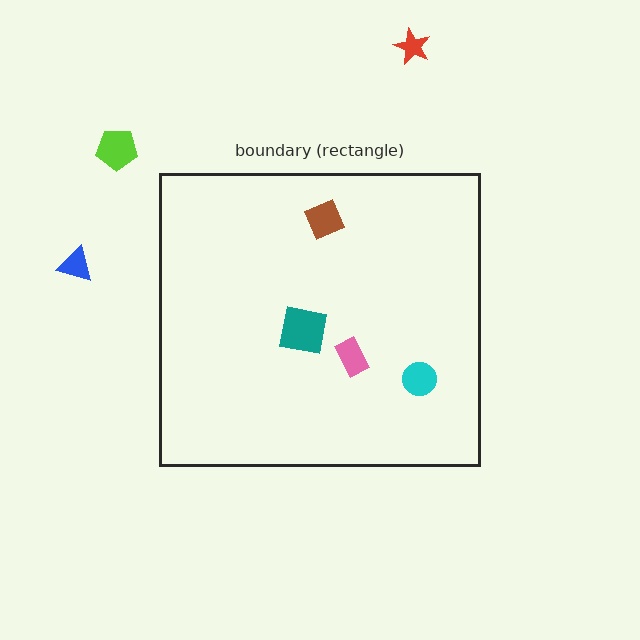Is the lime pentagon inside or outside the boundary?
Outside.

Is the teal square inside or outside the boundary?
Inside.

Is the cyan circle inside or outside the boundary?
Inside.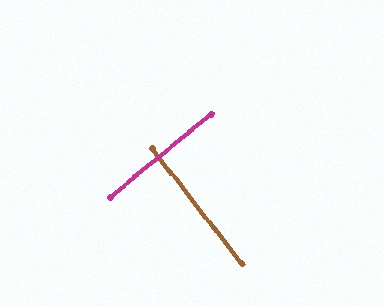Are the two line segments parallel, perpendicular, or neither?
Perpendicular — they meet at approximately 88°.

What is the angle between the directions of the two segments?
Approximately 88 degrees.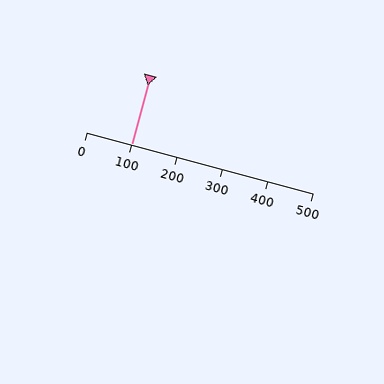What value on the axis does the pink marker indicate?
The marker indicates approximately 100.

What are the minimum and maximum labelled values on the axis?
The axis runs from 0 to 500.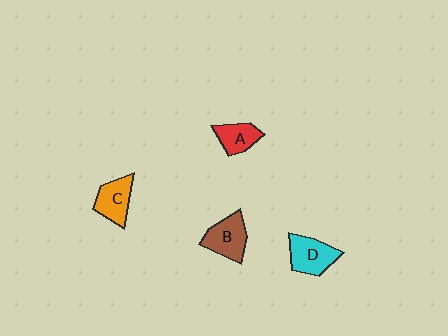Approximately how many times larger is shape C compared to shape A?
Approximately 1.2 times.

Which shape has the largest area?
Shape D (cyan).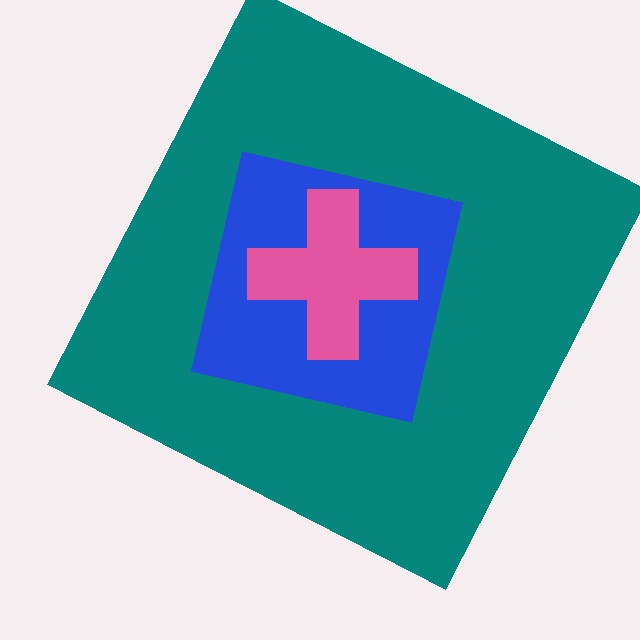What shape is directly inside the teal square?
The blue square.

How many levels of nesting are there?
3.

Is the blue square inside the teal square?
Yes.